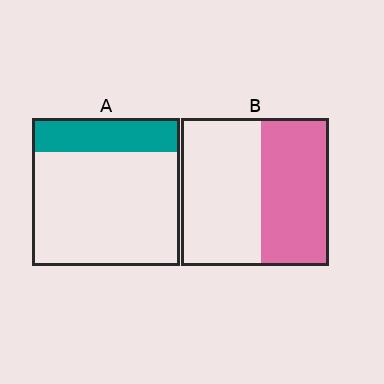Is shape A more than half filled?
No.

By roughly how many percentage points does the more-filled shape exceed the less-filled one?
By roughly 25 percentage points (B over A).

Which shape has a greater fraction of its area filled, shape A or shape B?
Shape B.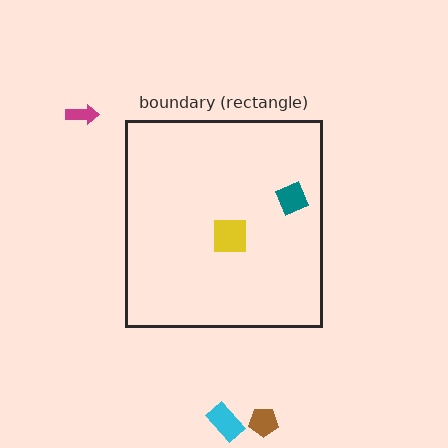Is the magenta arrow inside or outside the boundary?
Outside.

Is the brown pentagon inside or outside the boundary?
Outside.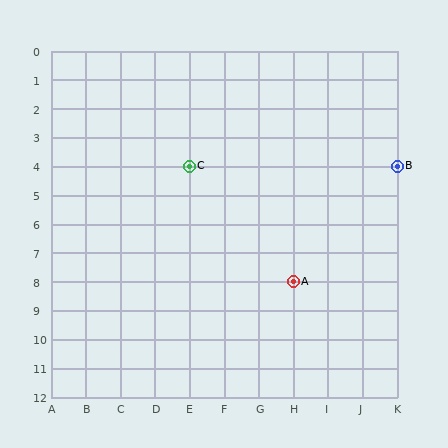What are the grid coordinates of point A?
Point A is at grid coordinates (H, 8).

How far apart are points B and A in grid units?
Points B and A are 3 columns and 4 rows apart (about 5.0 grid units diagonally).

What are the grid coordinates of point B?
Point B is at grid coordinates (K, 4).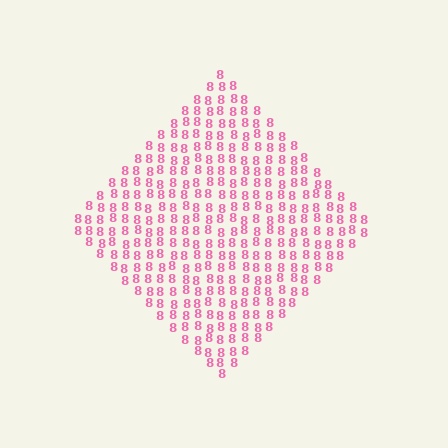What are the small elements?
The small elements are digit 8's.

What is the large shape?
The large shape is a diamond.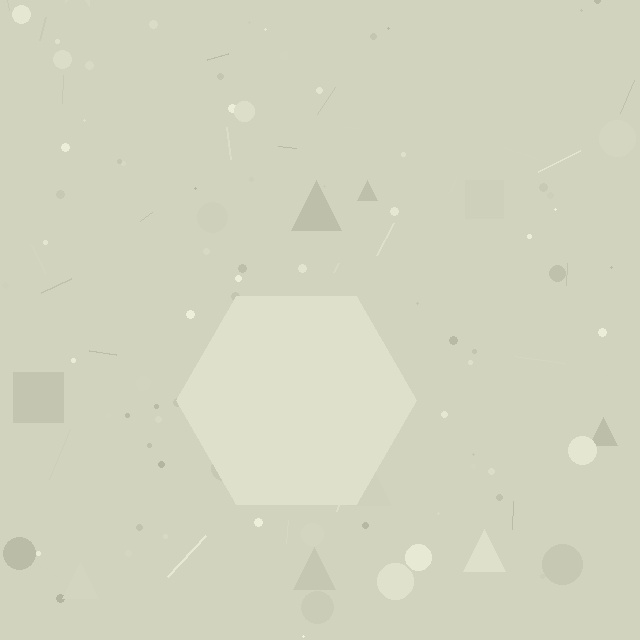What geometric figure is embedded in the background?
A hexagon is embedded in the background.